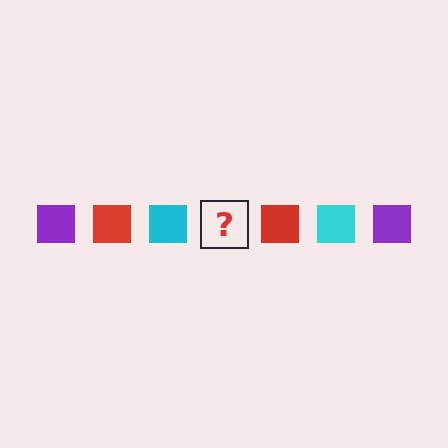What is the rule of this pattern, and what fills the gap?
The rule is that the pattern cycles through purple, red, cyan squares. The gap should be filled with a purple square.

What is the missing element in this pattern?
The missing element is a purple square.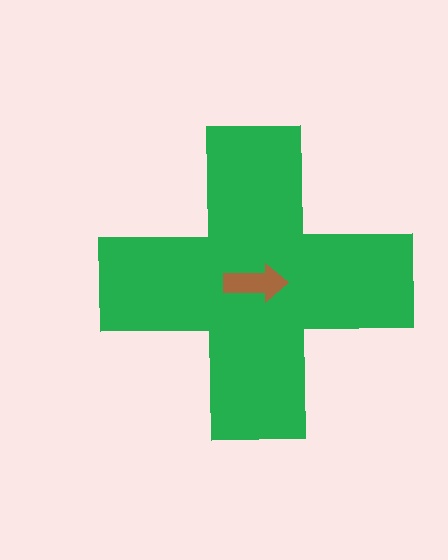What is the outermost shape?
The green cross.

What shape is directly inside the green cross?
The brown arrow.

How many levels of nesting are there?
2.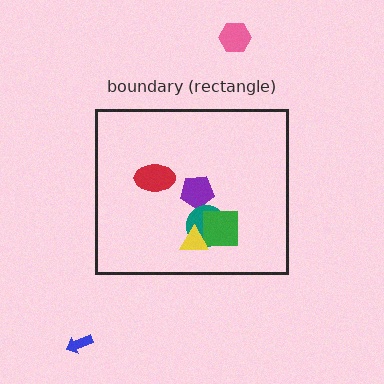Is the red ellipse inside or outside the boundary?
Inside.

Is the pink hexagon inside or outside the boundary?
Outside.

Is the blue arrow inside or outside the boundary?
Outside.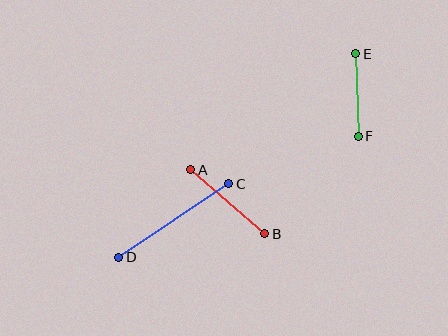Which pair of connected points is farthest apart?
Points C and D are farthest apart.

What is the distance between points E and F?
The distance is approximately 82 pixels.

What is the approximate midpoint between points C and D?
The midpoint is at approximately (174, 220) pixels.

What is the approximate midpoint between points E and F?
The midpoint is at approximately (357, 95) pixels.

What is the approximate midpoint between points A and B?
The midpoint is at approximately (228, 202) pixels.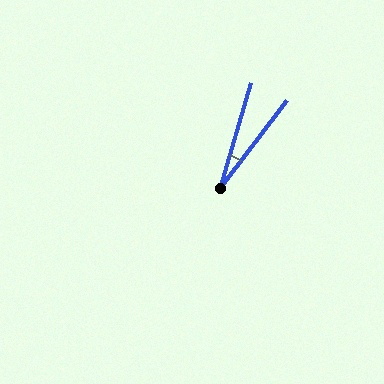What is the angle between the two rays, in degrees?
Approximately 21 degrees.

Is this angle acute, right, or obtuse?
It is acute.